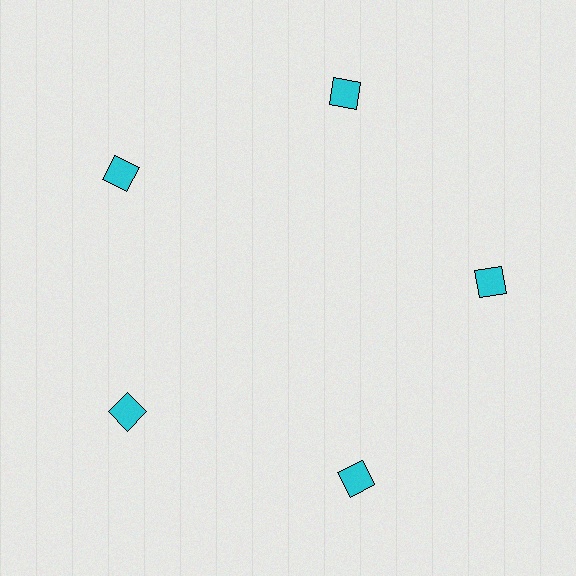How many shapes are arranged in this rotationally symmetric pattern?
There are 5 shapes, arranged in 5 groups of 1.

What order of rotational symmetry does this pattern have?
This pattern has 5-fold rotational symmetry.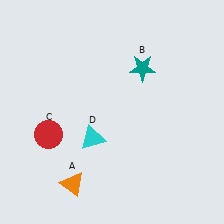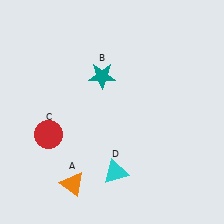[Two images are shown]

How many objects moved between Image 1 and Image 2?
2 objects moved between the two images.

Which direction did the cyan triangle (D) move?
The cyan triangle (D) moved down.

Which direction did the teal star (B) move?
The teal star (B) moved left.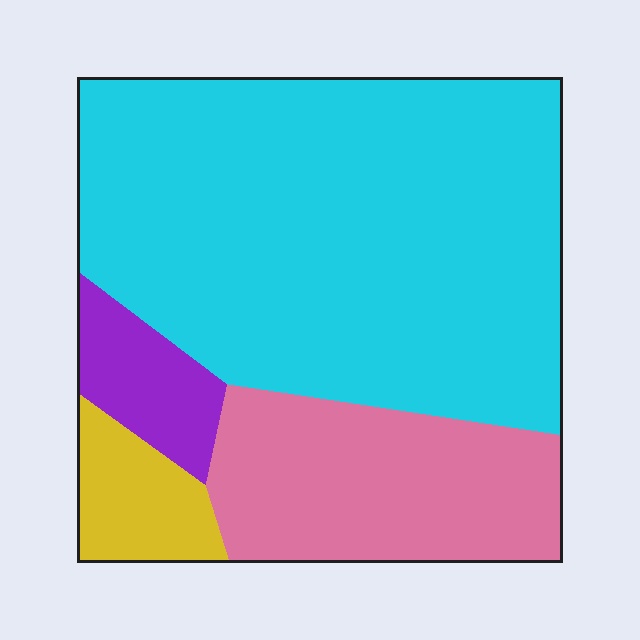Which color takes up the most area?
Cyan, at roughly 65%.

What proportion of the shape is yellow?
Yellow takes up about one tenth (1/10) of the shape.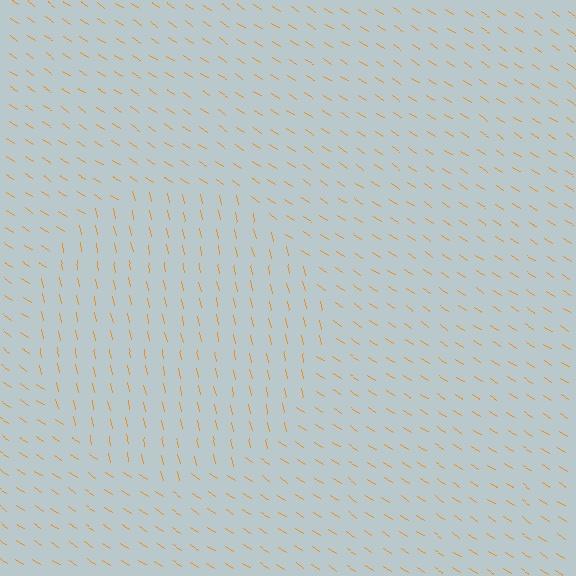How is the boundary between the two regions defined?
The boundary is defined purely by a change in line orientation (approximately 45 degrees difference). All lines are the same color and thickness.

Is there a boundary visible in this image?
Yes, there is a texture boundary formed by a change in line orientation.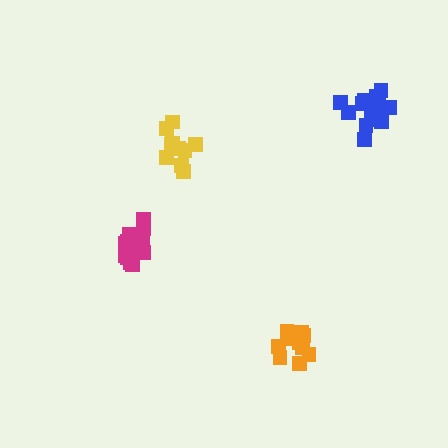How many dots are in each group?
Group 1: 11 dots, Group 2: 15 dots, Group 3: 15 dots, Group 4: 10 dots (51 total).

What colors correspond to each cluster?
The clusters are colored: orange, magenta, blue, yellow.